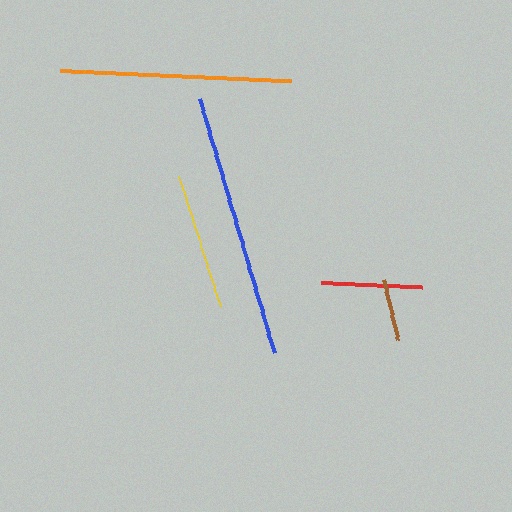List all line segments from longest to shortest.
From longest to shortest: blue, orange, yellow, red, brown.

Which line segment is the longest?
The blue line is the longest at approximately 264 pixels.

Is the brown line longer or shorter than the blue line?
The blue line is longer than the brown line.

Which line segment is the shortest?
The brown line is the shortest at approximately 62 pixels.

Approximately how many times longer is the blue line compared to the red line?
The blue line is approximately 2.6 times the length of the red line.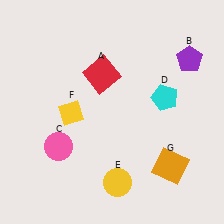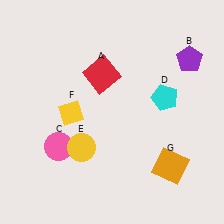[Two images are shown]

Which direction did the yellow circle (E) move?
The yellow circle (E) moved left.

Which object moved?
The yellow circle (E) moved left.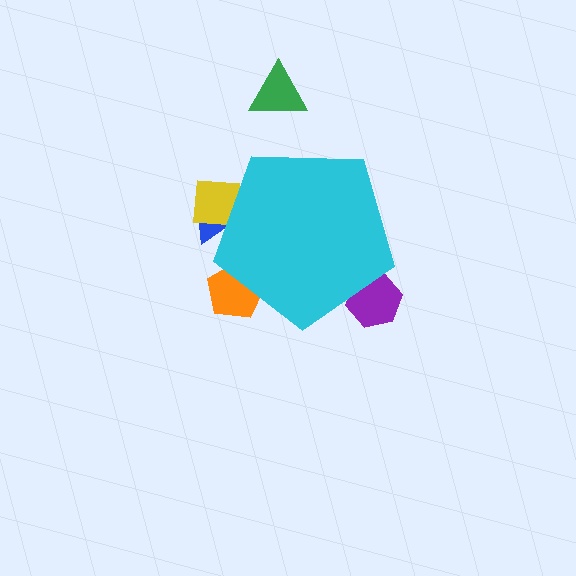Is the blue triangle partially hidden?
Yes, the blue triangle is partially hidden behind the cyan pentagon.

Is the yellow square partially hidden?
Yes, the yellow square is partially hidden behind the cyan pentagon.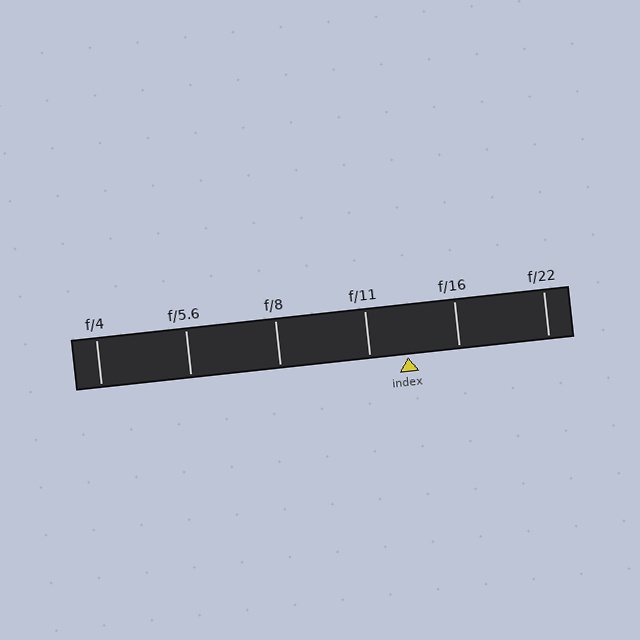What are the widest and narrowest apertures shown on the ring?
The widest aperture shown is f/4 and the narrowest is f/22.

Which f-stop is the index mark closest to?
The index mark is closest to f/11.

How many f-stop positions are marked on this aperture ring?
There are 6 f-stop positions marked.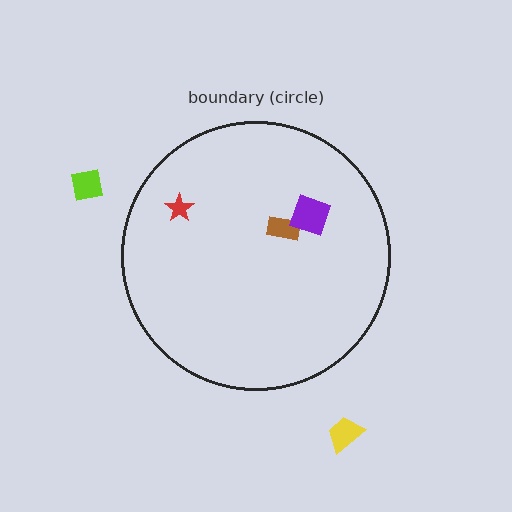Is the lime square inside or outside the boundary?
Outside.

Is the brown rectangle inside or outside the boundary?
Inside.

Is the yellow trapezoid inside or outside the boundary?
Outside.